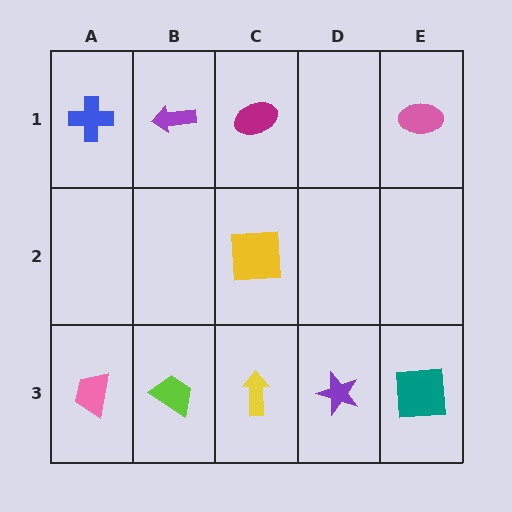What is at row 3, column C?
A yellow arrow.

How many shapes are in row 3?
5 shapes.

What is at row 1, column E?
A pink ellipse.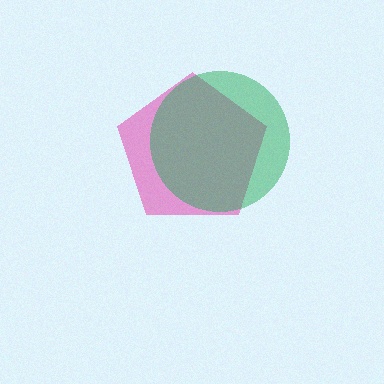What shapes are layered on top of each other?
The layered shapes are: a pink pentagon, a green circle.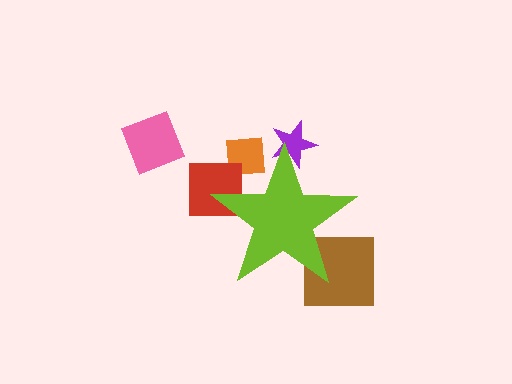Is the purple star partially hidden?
Yes, the purple star is partially hidden behind the lime star.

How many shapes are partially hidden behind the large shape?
4 shapes are partially hidden.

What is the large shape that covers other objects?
A lime star.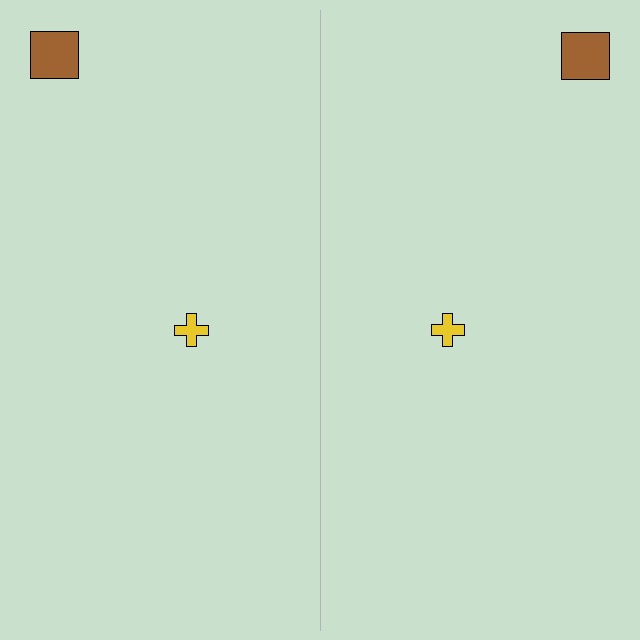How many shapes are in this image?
There are 4 shapes in this image.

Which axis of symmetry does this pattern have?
The pattern has a vertical axis of symmetry running through the center of the image.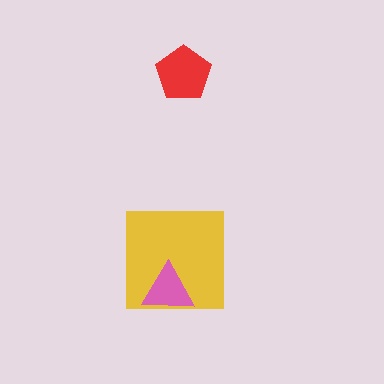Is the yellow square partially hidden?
Yes, it is partially covered by another shape.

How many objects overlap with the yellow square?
1 object overlaps with the yellow square.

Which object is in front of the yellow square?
The pink triangle is in front of the yellow square.